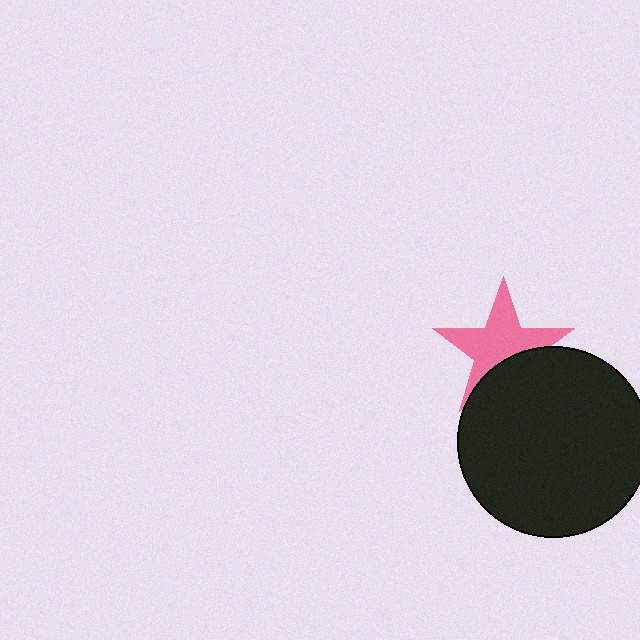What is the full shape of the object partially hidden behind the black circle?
The partially hidden object is a pink star.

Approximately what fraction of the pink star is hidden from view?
Roughly 33% of the pink star is hidden behind the black circle.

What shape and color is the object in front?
The object in front is a black circle.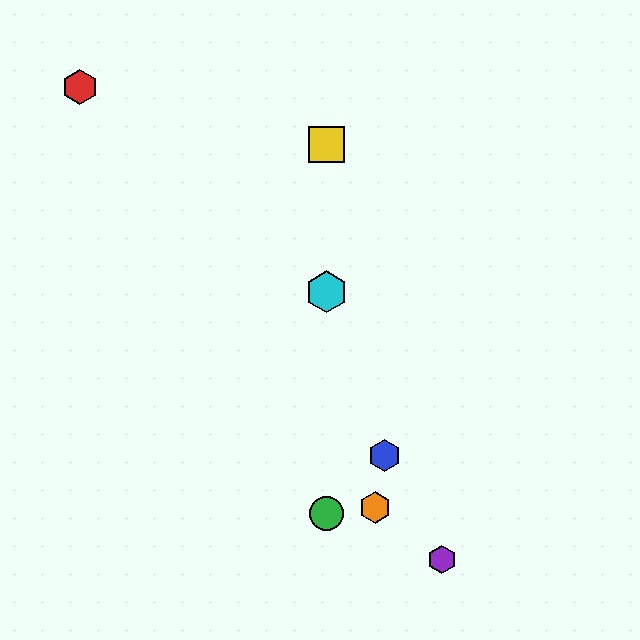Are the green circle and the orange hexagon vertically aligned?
No, the green circle is at x≈326 and the orange hexagon is at x≈375.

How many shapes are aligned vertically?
3 shapes (the green circle, the yellow square, the cyan hexagon) are aligned vertically.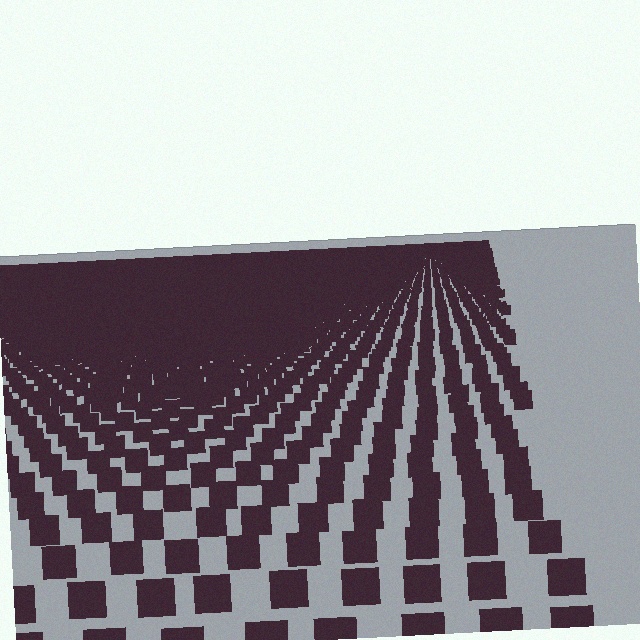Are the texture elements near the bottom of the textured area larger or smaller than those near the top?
Larger. Near the bottom, elements are closer to the viewer and appear at a bigger on-screen size.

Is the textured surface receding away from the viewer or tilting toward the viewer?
The surface is receding away from the viewer. Texture elements get smaller and denser toward the top.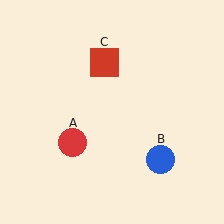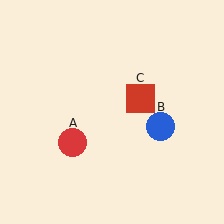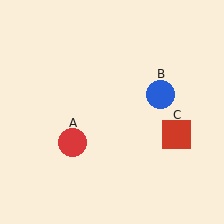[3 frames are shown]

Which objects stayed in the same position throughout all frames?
Red circle (object A) remained stationary.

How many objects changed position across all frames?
2 objects changed position: blue circle (object B), red square (object C).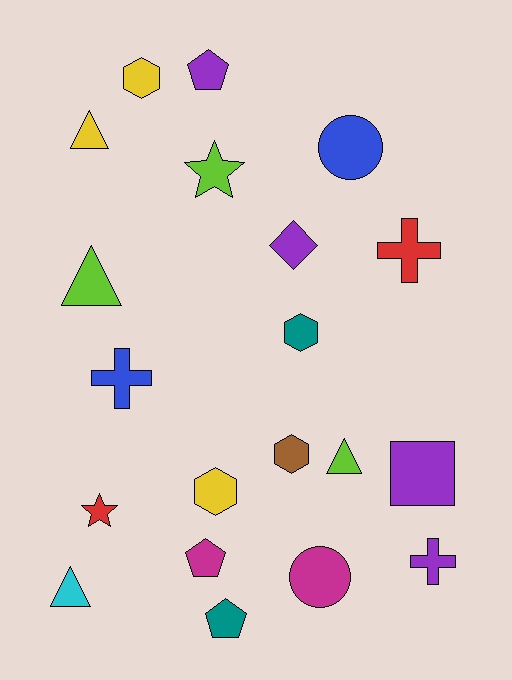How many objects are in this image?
There are 20 objects.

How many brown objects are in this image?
There is 1 brown object.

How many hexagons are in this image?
There are 4 hexagons.